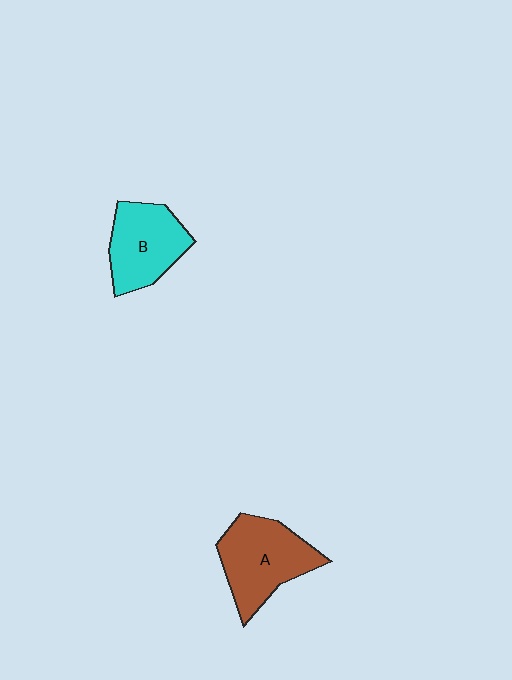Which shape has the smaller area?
Shape B (cyan).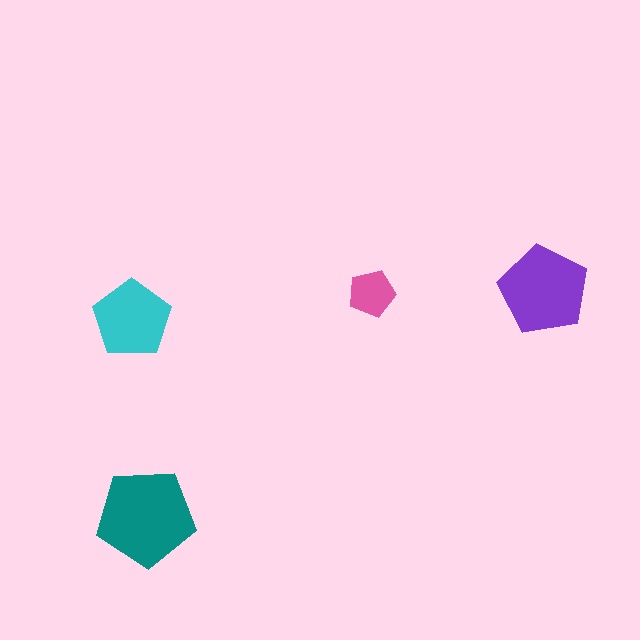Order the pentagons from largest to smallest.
the teal one, the purple one, the cyan one, the pink one.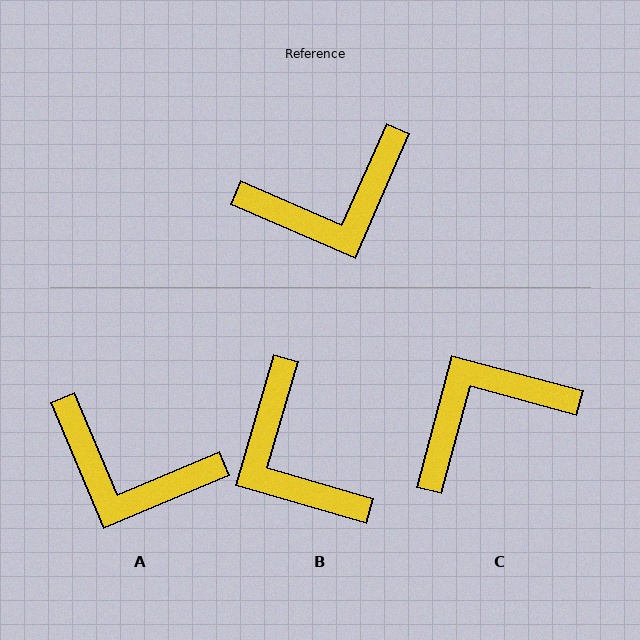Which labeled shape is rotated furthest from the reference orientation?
C, about 172 degrees away.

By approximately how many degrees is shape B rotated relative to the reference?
Approximately 83 degrees clockwise.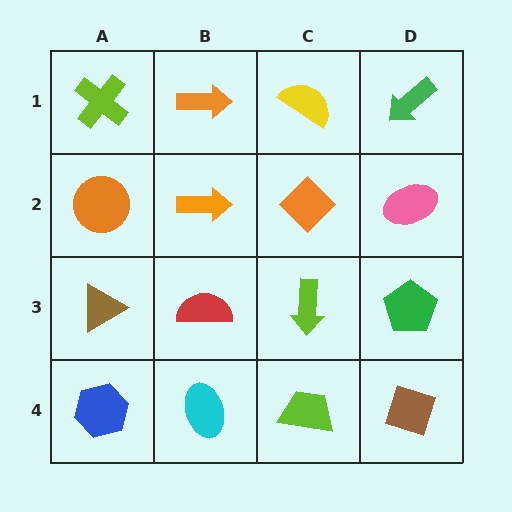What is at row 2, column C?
An orange diamond.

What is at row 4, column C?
A lime trapezoid.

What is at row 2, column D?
A pink ellipse.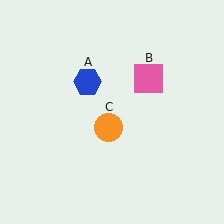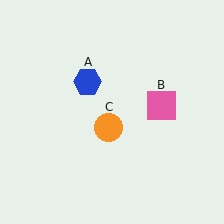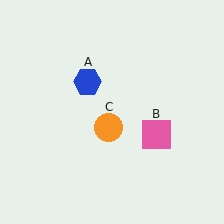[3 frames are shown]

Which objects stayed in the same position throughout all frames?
Blue hexagon (object A) and orange circle (object C) remained stationary.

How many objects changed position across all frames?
1 object changed position: pink square (object B).